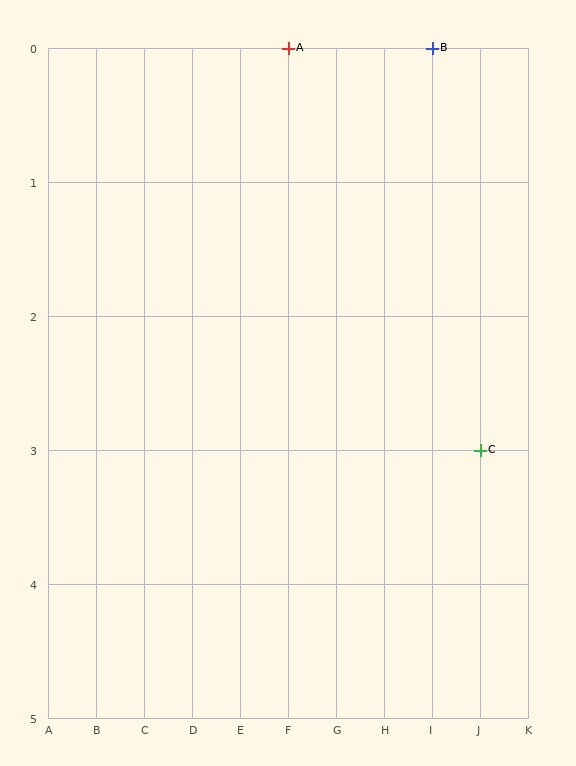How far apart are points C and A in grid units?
Points C and A are 4 columns and 3 rows apart (about 5.0 grid units diagonally).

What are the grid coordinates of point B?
Point B is at grid coordinates (I, 0).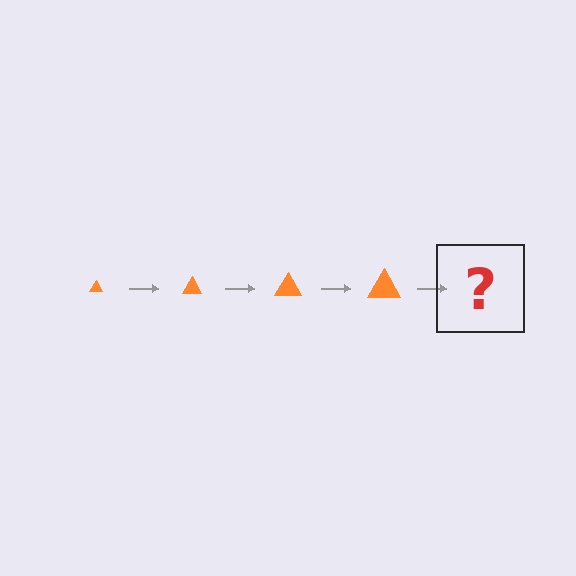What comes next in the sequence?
The next element should be an orange triangle, larger than the previous one.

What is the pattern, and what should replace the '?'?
The pattern is that the triangle gets progressively larger each step. The '?' should be an orange triangle, larger than the previous one.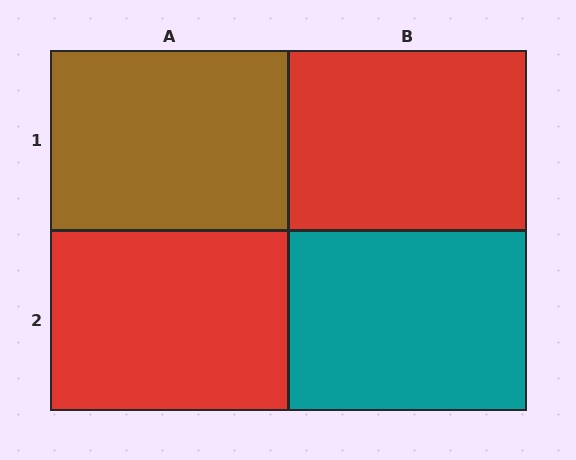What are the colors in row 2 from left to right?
Red, teal.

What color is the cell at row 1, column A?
Brown.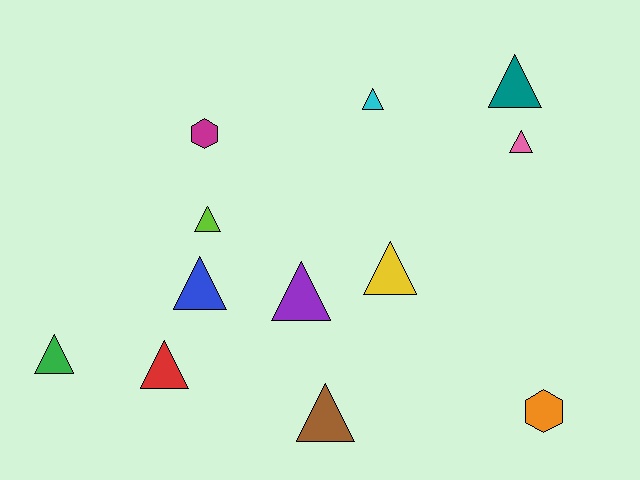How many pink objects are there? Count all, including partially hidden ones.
There is 1 pink object.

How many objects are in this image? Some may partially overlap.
There are 12 objects.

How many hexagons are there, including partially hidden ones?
There are 2 hexagons.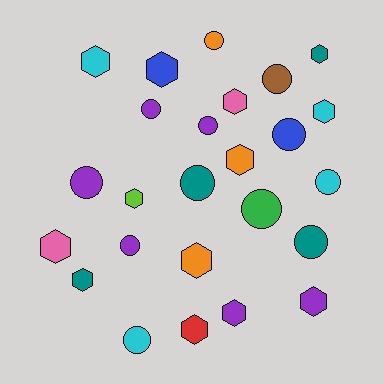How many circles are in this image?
There are 12 circles.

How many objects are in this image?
There are 25 objects.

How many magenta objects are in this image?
There are no magenta objects.